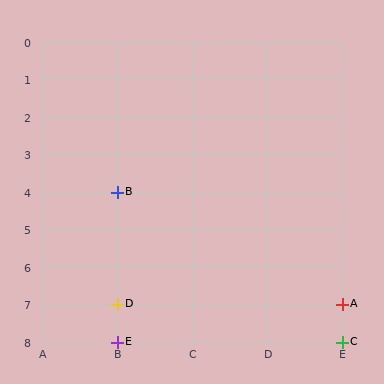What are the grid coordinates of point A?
Point A is at grid coordinates (E, 7).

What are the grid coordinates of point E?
Point E is at grid coordinates (B, 8).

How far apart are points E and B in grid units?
Points E and B are 4 rows apart.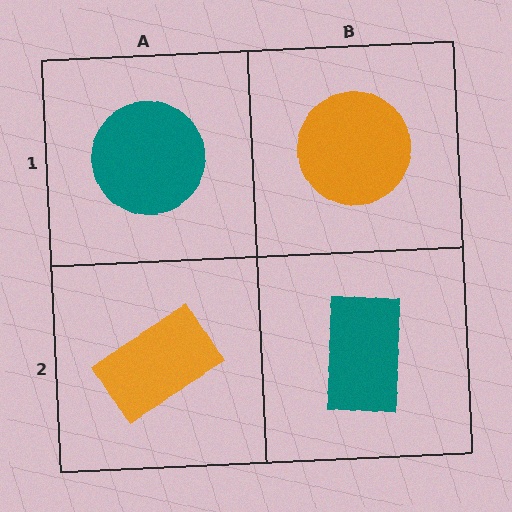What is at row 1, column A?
A teal circle.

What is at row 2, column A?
An orange rectangle.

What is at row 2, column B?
A teal rectangle.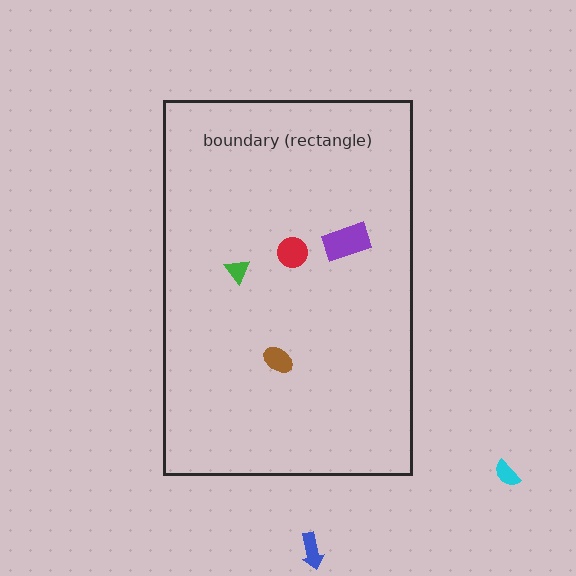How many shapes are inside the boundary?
4 inside, 2 outside.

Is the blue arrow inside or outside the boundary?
Outside.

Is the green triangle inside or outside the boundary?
Inside.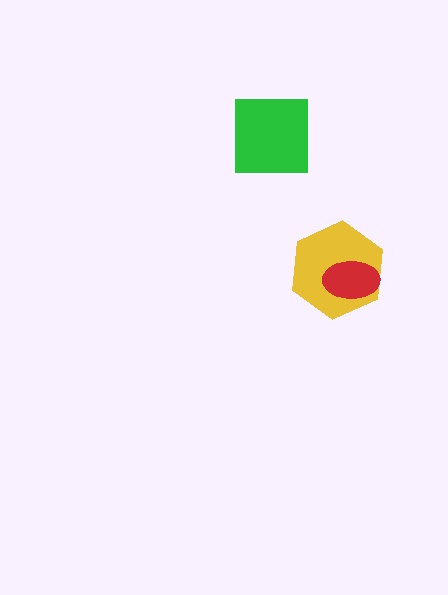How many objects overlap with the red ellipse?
1 object overlaps with the red ellipse.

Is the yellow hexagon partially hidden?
Yes, it is partially covered by another shape.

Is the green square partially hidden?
No, no other shape covers it.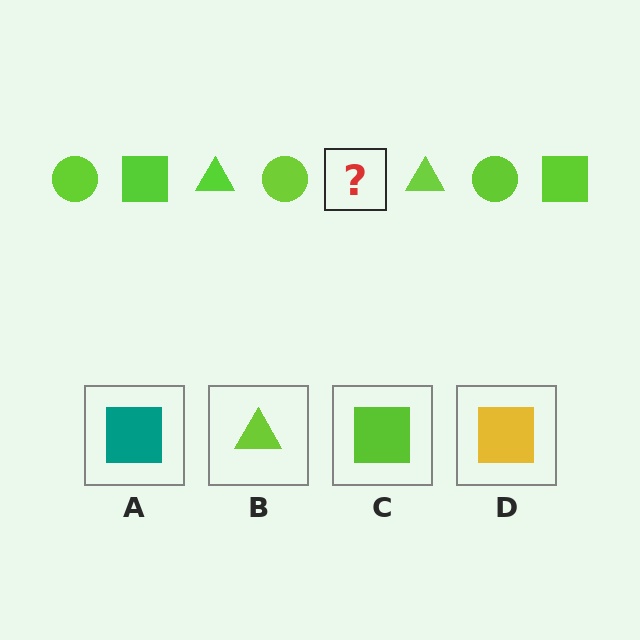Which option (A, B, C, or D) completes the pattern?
C.